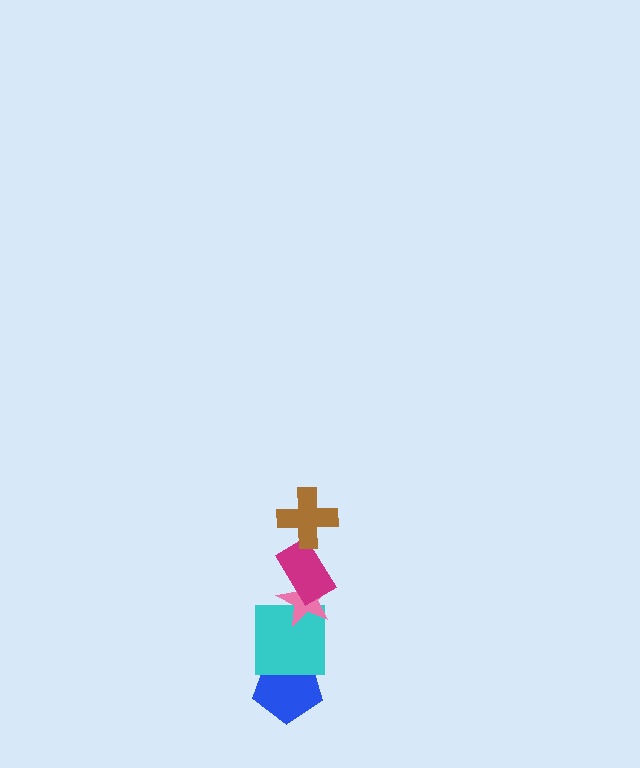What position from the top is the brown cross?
The brown cross is 1st from the top.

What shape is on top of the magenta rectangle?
The brown cross is on top of the magenta rectangle.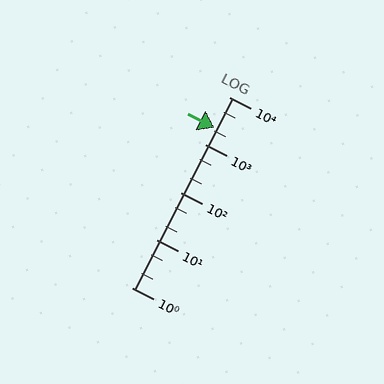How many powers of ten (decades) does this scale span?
The scale spans 4 decades, from 1 to 10000.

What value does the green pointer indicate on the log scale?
The pointer indicates approximately 2300.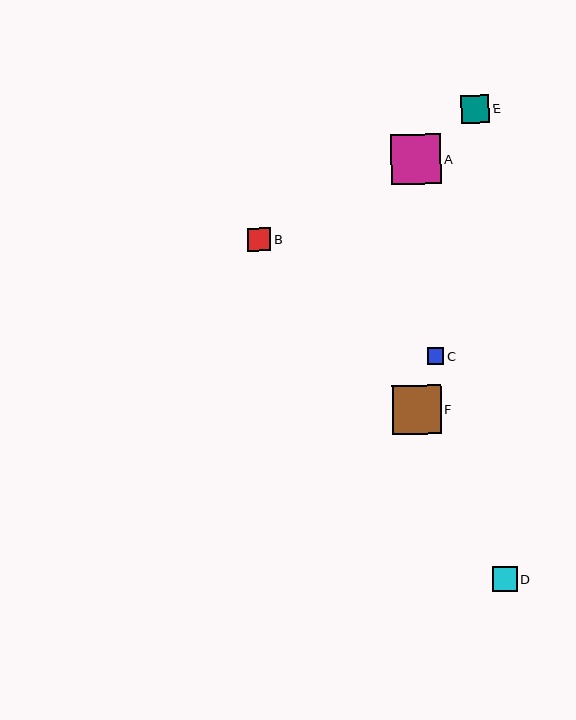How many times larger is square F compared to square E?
Square F is approximately 1.8 times the size of square E.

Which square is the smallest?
Square C is the smallest with a size of approximately 16 pixels.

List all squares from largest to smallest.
From largest to smallest: A, F, E, D, B, C.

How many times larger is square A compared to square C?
Square A is approximately 3.1 times the size of square C.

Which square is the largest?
Square A is the largest with a size of approximately 50 pixels.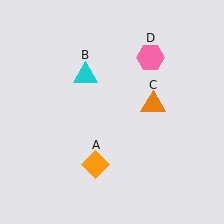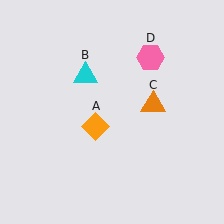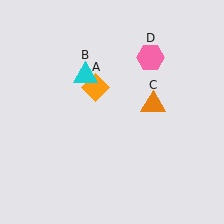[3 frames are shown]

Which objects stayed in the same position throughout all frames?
Cyan triangle (object B) and orange triangle (object C) and pink hexagon (object D) remained stationary.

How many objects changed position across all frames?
1 object changed position: orange diamond (object A).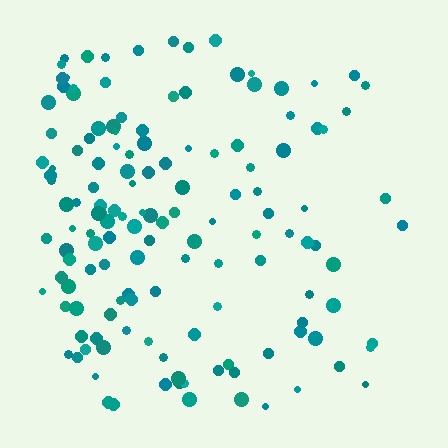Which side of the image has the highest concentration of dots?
The left.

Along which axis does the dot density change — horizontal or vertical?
Horizontal.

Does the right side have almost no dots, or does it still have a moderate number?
Still a moderate number, just noticeably fewer than the left.